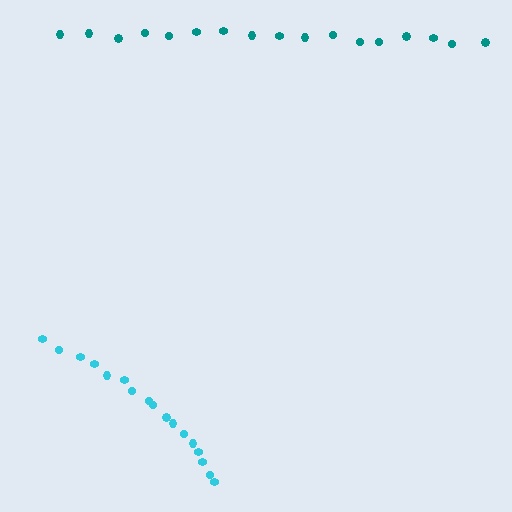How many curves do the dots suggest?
There are 2 distinct paths.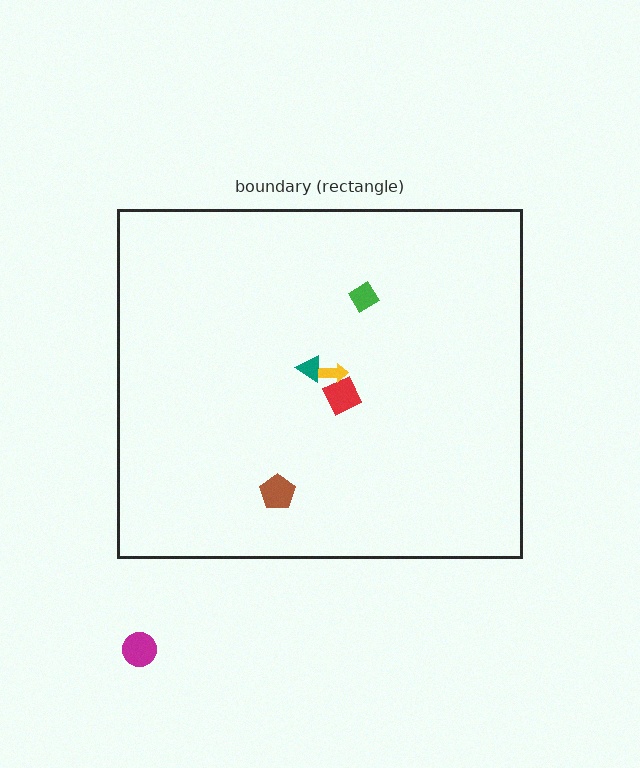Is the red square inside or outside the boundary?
Inside.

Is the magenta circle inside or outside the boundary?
Outside.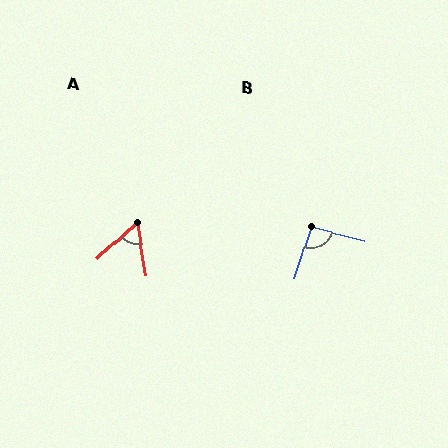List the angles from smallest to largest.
A (57°), B (93°).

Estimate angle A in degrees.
Approximately 57 degrees.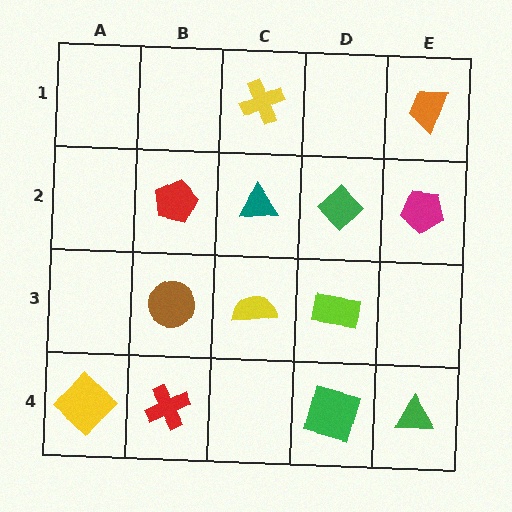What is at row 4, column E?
A green triangle.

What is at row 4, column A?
A yellow diamond.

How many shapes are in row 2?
4 shapes.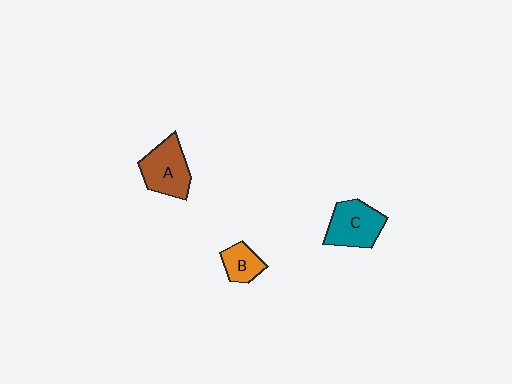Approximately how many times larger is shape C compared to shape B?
Approximately 1.8 times.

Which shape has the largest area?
Shape A (brown).